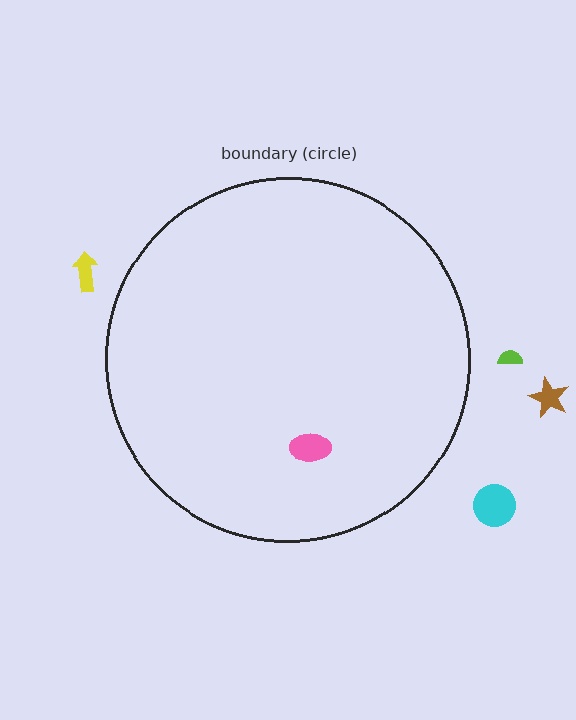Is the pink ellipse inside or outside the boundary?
Inside.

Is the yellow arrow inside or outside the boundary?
Outside.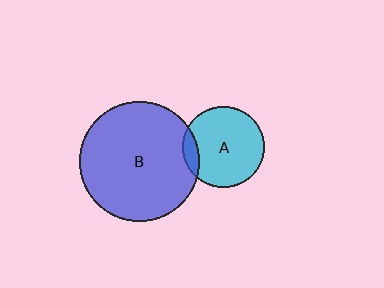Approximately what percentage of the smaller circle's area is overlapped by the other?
Approximately 10%.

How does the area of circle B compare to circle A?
Approximately 2.2 times.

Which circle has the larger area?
Circle B (blue).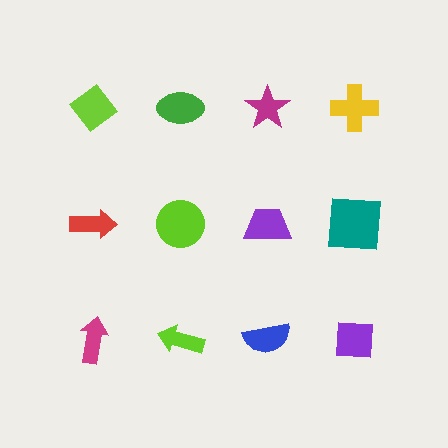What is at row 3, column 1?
A magenta arrow.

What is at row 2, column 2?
A lime circle.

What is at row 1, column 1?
A lime diamond.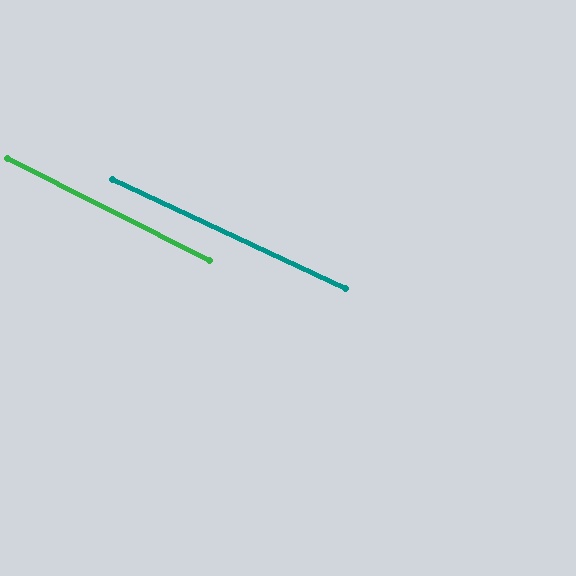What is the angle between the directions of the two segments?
Approximately 2 degrees.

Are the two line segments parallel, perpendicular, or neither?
Parallel — their directions differ by only 1.8°.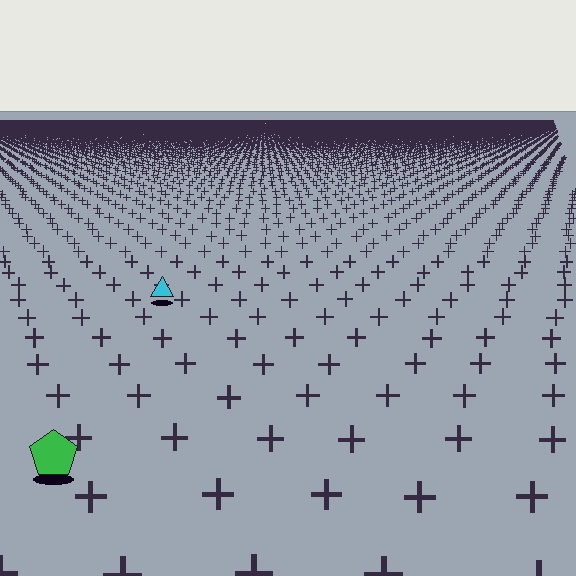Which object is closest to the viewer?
The green pentagon is closest. The texture marks near it are larger and more spread out.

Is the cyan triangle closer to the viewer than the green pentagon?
No. The green pentagon is closer — you can tell from the texture gradient: the ground texture is coarser near it.